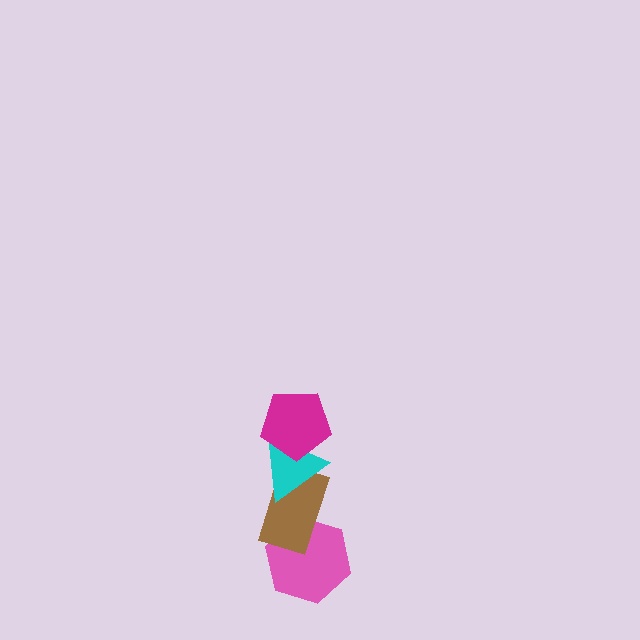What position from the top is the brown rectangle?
The brown rectangle is 3rd from the top.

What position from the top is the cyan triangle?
The cyan triangle is 2nd from the top.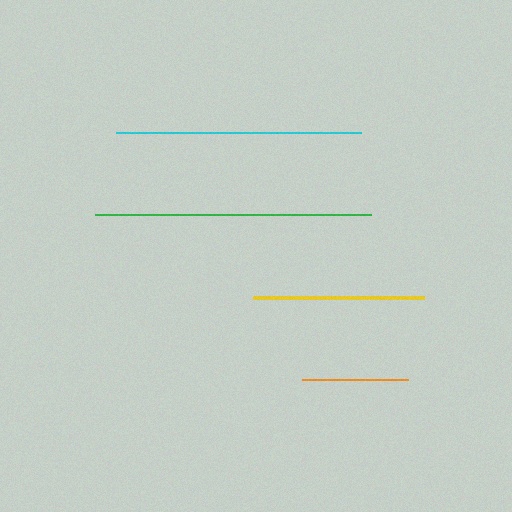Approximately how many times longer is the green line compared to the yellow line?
The green line is approximately 1.6 times the length of the yellow line.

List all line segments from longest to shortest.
From longest to shortest: green, cyan, yellow, orange.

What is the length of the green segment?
The green segment is approximately 276 pixels long.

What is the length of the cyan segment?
The cyan segment is approximately 244 pixels long.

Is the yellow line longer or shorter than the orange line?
The yellow line is longer than the orange line.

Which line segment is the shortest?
The orange line is the shortest at approximately 105 pixels.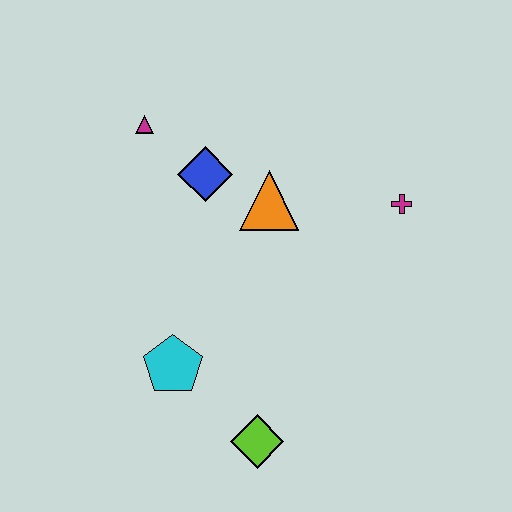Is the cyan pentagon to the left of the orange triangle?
Yes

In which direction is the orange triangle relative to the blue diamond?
The orange triangle is to the right of the blue diamond.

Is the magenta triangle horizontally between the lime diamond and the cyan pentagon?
No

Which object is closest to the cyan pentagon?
The lime diamond is closest to the cyan pentagon.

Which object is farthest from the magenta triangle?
The lime diamond is farthest from the magenta triangle.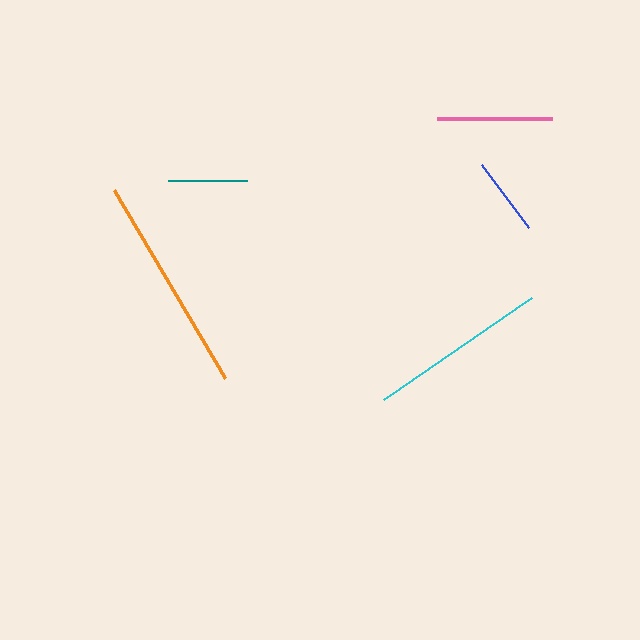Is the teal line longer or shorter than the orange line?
The orange line is longer than the teal line.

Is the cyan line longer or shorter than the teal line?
The cyan line is longer than the teal line.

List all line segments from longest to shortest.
From longest to shortest: orange, cyan, pink, blue, teal.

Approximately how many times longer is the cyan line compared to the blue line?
The cyan line is approximately 2.3 times the length of the blue line.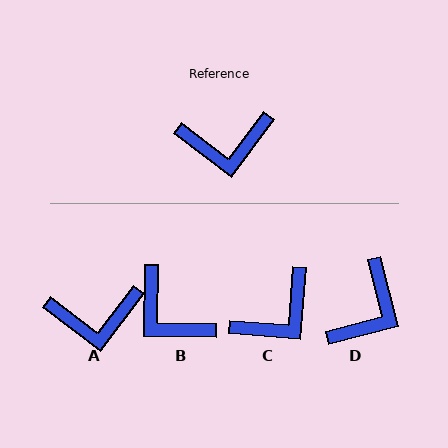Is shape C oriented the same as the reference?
No, it is off by about 32 degrees.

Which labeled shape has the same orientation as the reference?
A.